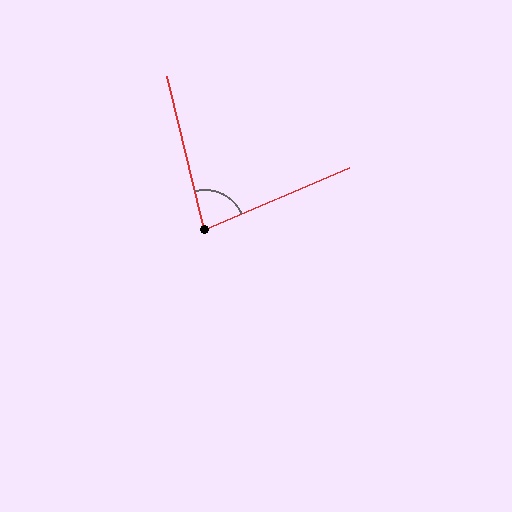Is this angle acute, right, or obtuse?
It is acute.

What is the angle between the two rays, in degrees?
Approximately 80 degrees.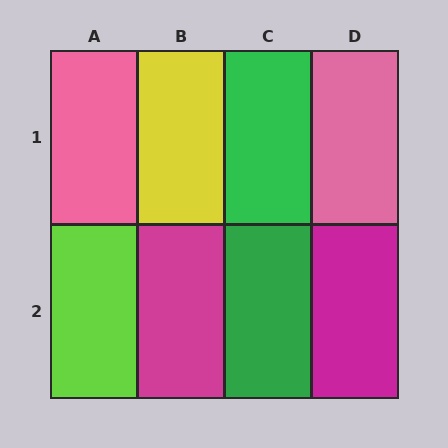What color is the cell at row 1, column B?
Yellow.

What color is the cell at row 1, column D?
Pink.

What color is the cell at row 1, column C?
Green.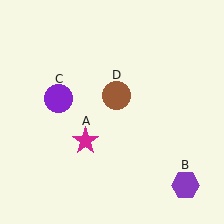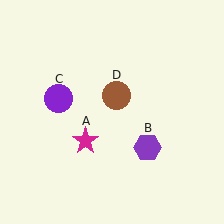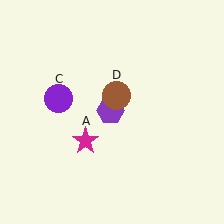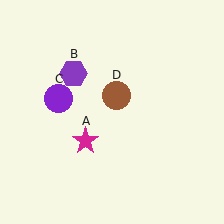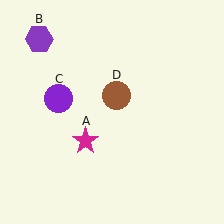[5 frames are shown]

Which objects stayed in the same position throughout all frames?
Magenta star (object A) and purple circle (object C) and brown circle (object D) remained stationary.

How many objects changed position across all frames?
1 object changed position: purple hexagon (object B).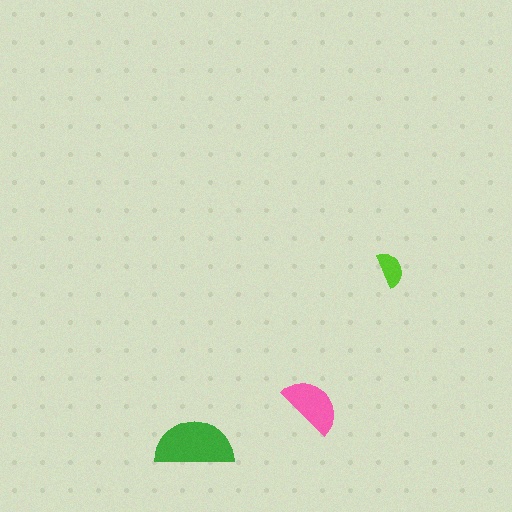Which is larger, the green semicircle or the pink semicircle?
The green one.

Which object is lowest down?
The green semicircle is bottommost.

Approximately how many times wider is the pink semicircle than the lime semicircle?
About 1.5 times wider.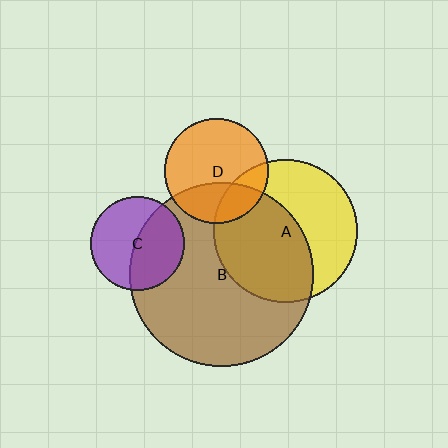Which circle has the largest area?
Circle B (brown).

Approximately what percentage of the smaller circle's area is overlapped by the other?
Approximately 45%.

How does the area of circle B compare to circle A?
Approximately 1.6 times.